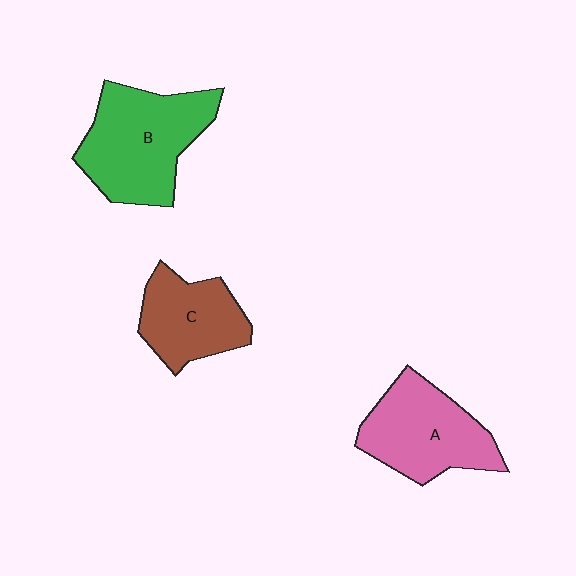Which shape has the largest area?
Shape B (green).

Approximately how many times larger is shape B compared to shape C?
Approximately 1.5 times.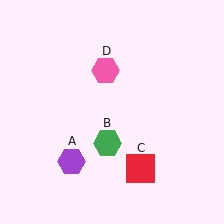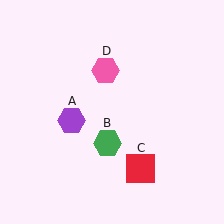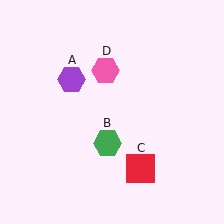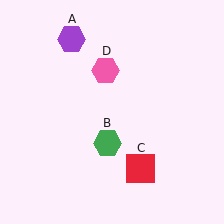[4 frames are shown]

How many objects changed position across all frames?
1 object changed position: purple hexagon (object A).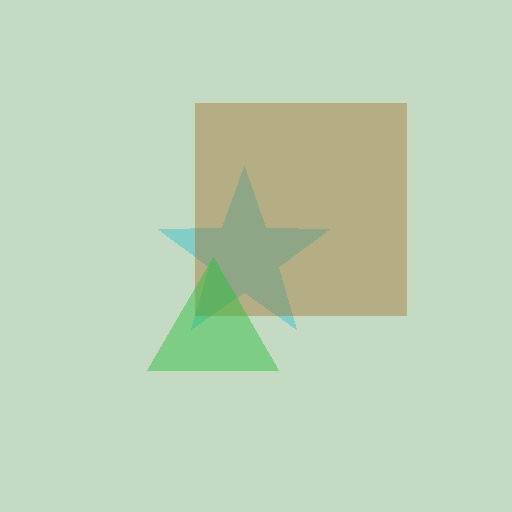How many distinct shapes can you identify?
There are 3 distinct shapes: a cyan star, a brown square, a green triangle.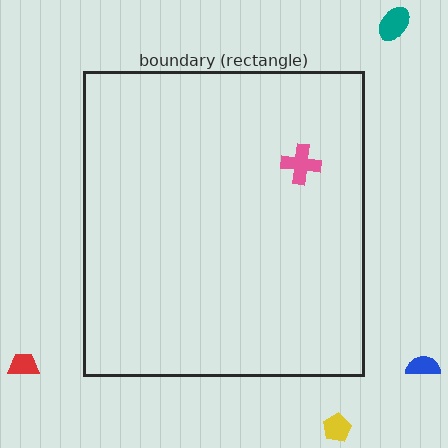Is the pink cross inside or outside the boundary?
Inside.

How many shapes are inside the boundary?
1 inside, 4 outside.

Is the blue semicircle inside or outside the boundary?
Outside.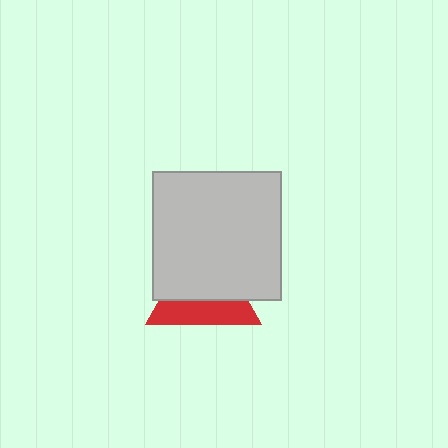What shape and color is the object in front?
The object in front is a light gray square.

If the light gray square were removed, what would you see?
You would see the complete red triangle.